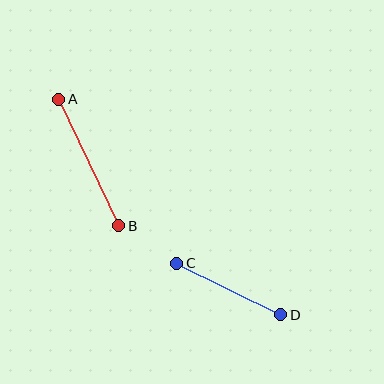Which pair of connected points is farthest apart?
Points A and B are farthest apart.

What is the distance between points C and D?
The distance is approximately 116 pixels.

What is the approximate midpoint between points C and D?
The midpoint is at approximately (229, 289) pixels.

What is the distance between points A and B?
The distance is approximately 140 pixels.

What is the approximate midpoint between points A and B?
The midpoint is at approximately (89, 162) pixels.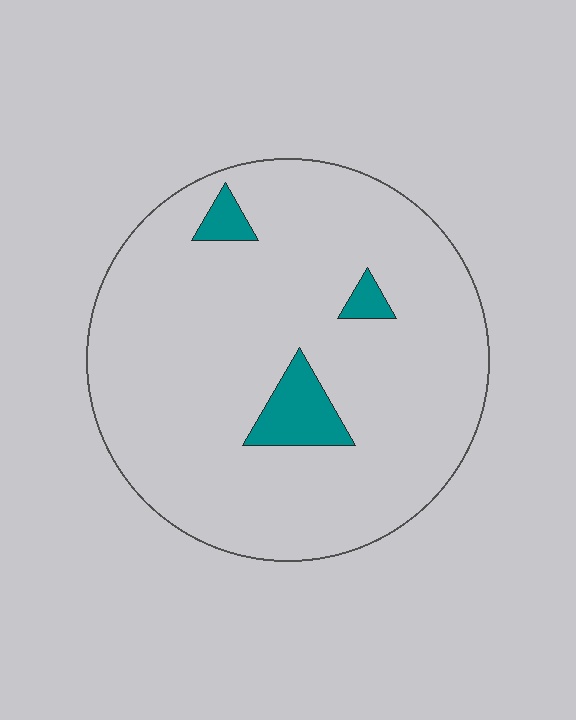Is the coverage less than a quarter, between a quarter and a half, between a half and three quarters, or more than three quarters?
Less than a quarter.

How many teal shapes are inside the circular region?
3.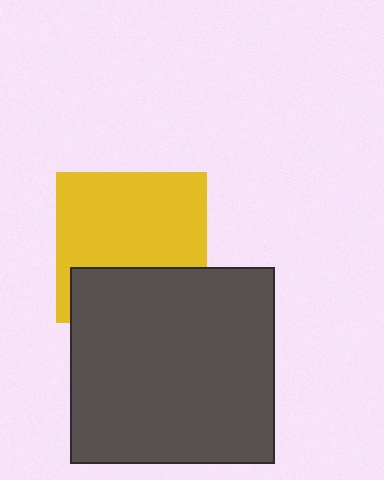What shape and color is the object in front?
The object in front is a dark gray rectangle.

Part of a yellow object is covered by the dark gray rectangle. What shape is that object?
It is a square.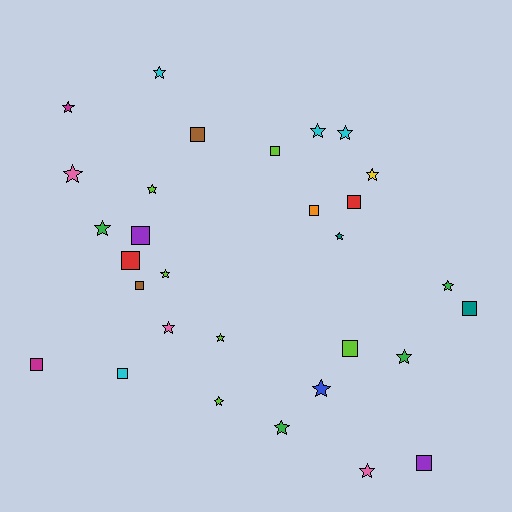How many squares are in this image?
There are 12 squares.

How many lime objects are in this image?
There are 6 lime objects.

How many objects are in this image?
There are 30 objects.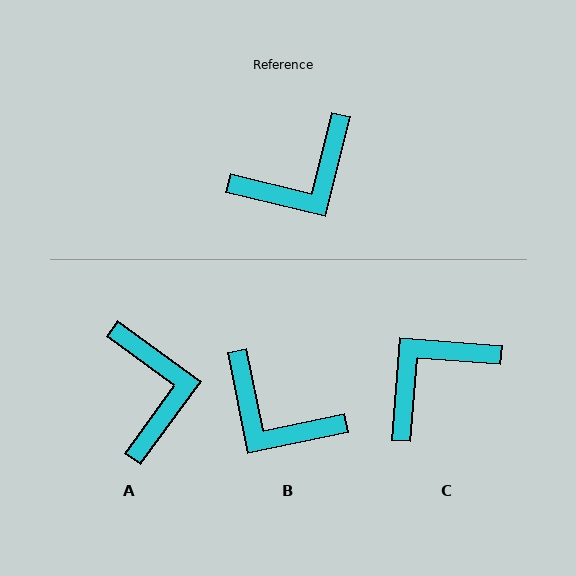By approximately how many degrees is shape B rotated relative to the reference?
Approximately 65 degrees clockwise.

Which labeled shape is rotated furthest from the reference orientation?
C, about 171 degrees away.